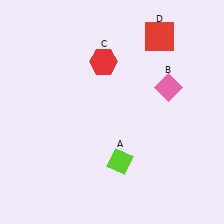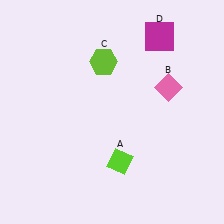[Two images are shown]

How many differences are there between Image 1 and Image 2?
There are 2 differences between the two images.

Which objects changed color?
C changed from red to lime. D changed from red to magenta.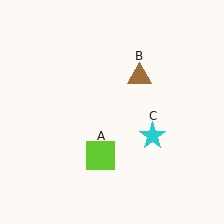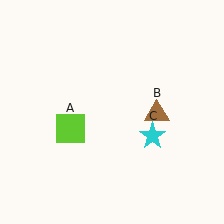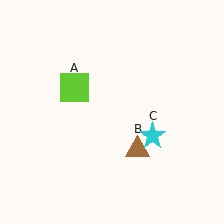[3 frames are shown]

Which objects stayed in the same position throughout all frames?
Cyan star (object C) remained stationary.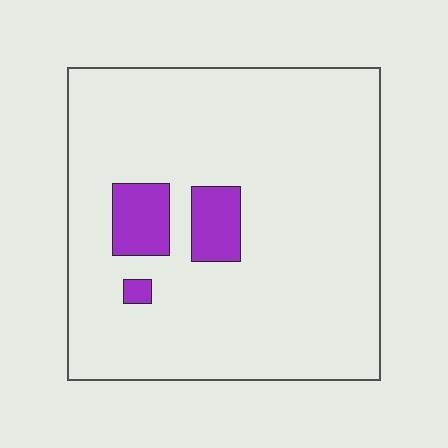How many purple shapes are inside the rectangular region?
3.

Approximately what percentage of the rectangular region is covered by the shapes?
Approximately 10%.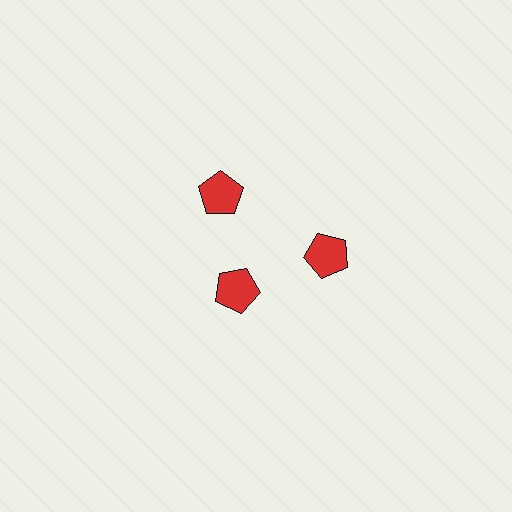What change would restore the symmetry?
The symmetry would be restored by moving it outward, back onto the ring so that all 3 pentagons sit at equal angles and equal distance from the center.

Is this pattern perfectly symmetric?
No. The 3 red pentagons are arranged in a ring, but one element near the 7 o'clock position is pulled inward toward the center, breaking the 3-fold rotational symmetry.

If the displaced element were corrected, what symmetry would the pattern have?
It would have 3-fold rotational symmetry — the pattern would map onto itself every 120 degrees.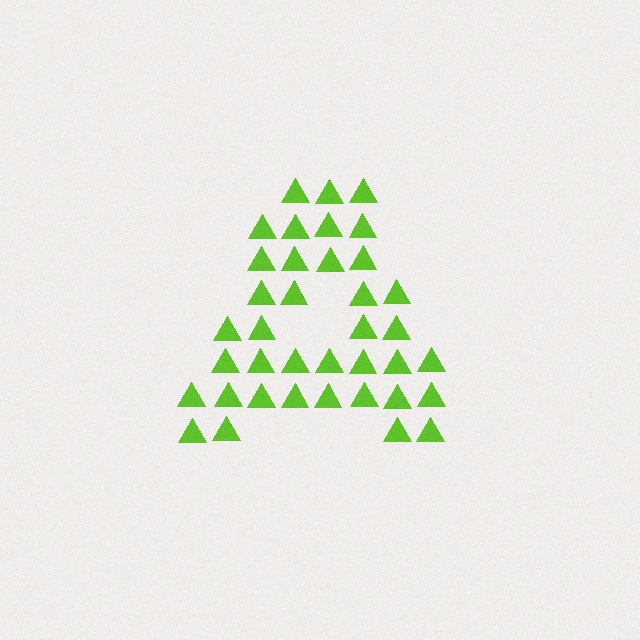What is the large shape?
The large shape is the letter A.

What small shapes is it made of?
It is made of small triangles.